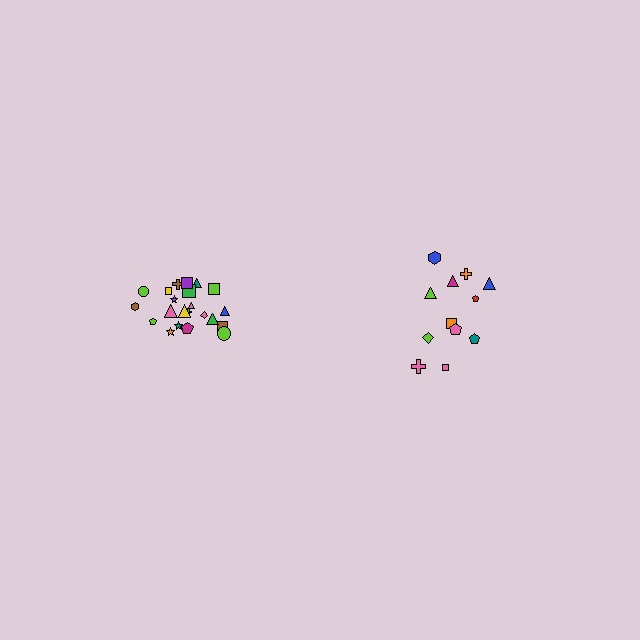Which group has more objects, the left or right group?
The left group.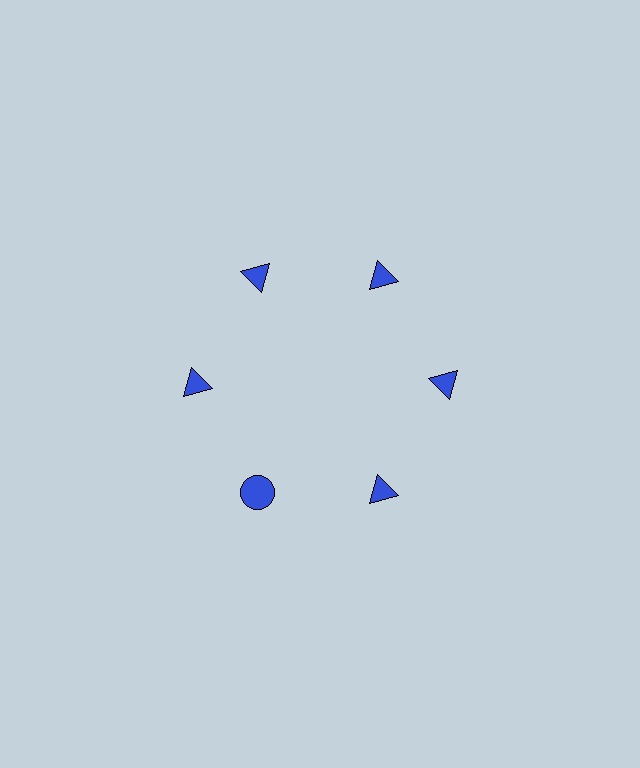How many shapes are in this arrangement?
There are 6 shapes arranged in a ring pattern.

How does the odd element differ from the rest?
It has a different shape: circle instead of triangle.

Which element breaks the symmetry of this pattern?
The blue circle at roughly the 7 o'clock position breaks the symmetry. All other shapes are blue triangles.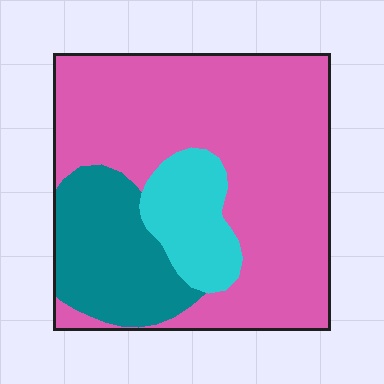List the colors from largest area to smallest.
From largest to smallest: pink, teal, cyan.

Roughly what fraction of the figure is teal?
Teal takes up between a sixth and a third of the figure.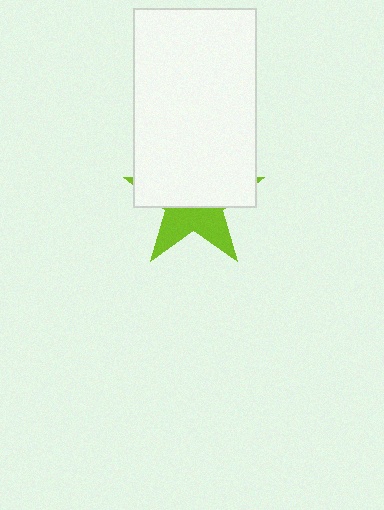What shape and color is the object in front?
The object in front is a white rectangle.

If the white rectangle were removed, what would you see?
You would see the complete lime star.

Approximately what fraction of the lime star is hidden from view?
Roughly 60% of the lime star is hidden behind the white rectangle.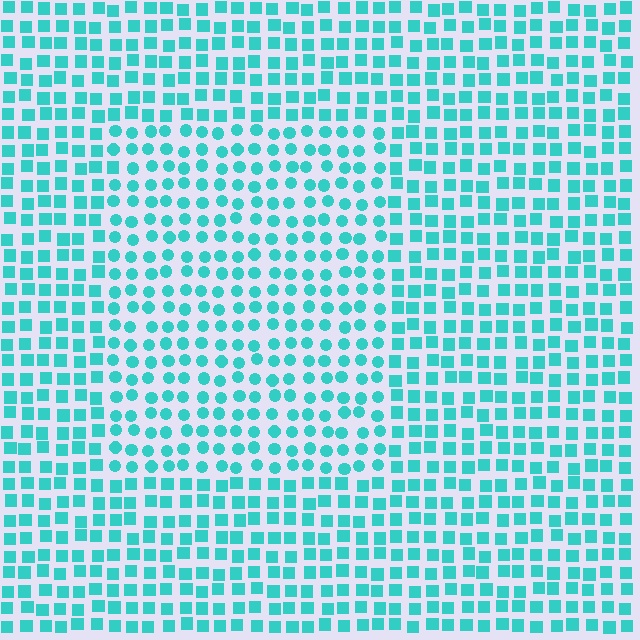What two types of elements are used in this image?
The image uses circles inside the rectangle region and squares outside it.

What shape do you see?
I see a rectangle.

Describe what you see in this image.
The image is filled with small cyan elements arranged in a uniform grid. A rectangle-shaped region contains circles, while the surrounding area contains squares. The boundary is defined purely by the change in element shape.